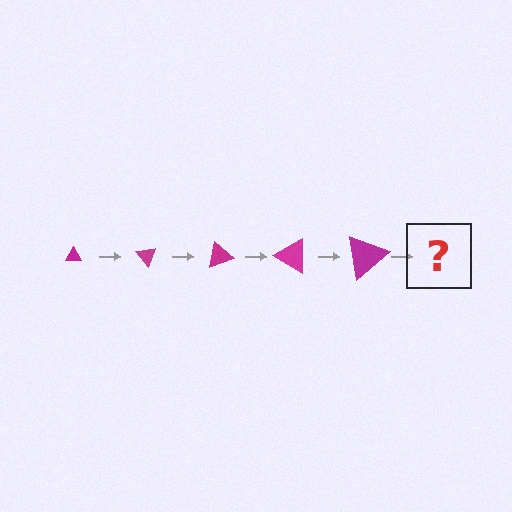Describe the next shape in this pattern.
It should be a triangle, larger than the previous one and rotated 250 degrees from the start.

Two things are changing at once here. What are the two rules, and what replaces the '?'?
The two rules are that the triangle grows larger each step and it rotates 50 degrees each step. The '?' should be a triangle, larger than the previous one and rotated 250 degrees from the start.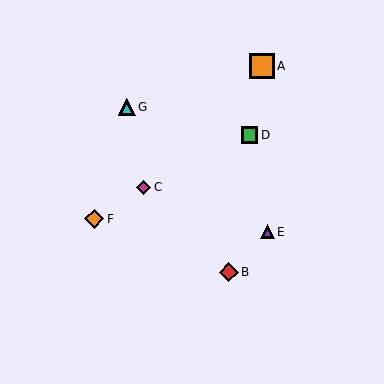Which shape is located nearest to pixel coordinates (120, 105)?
The cyan triangle (labeled G) at (127, 107) is nearest to that location.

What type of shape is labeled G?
Shape G is a cyan triangle.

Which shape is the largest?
The orange square (labeled A) is the largest.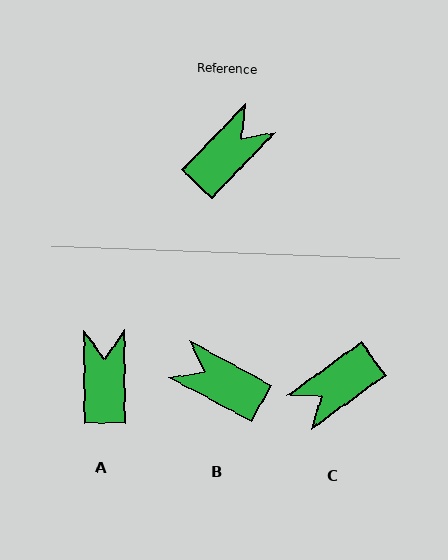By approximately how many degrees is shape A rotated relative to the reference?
Approximately 45 degrees counter-clockwise.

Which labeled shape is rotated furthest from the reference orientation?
C, about 170 degrees away.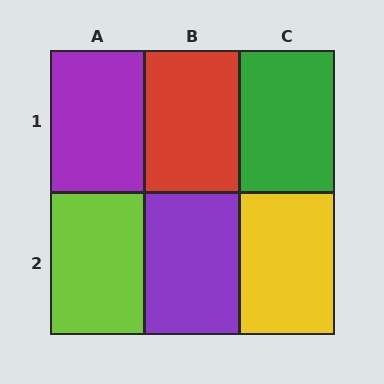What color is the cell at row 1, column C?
Green.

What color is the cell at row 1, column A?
Purple.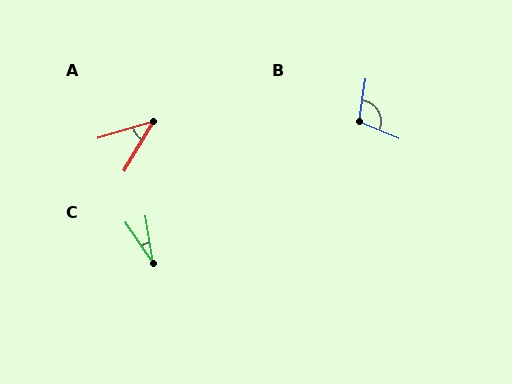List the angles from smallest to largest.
C (25°), A (43°), B (105°).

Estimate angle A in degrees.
Approximately 43 degrees.